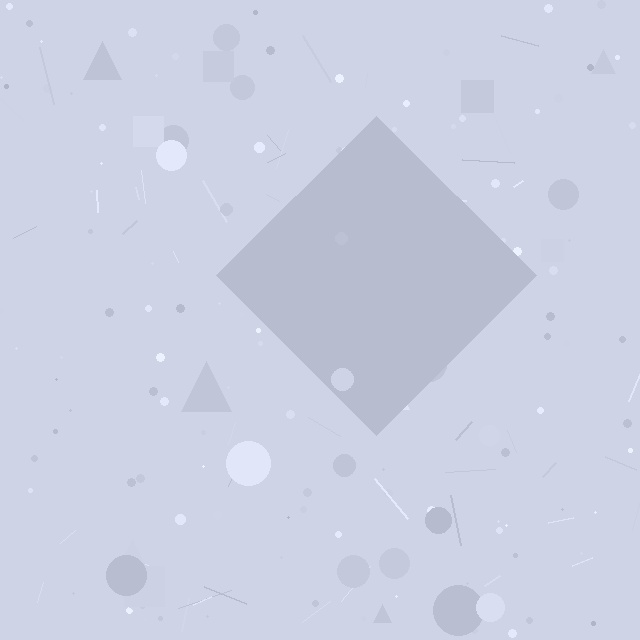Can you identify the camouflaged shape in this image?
The camouflaged shape is a diamond.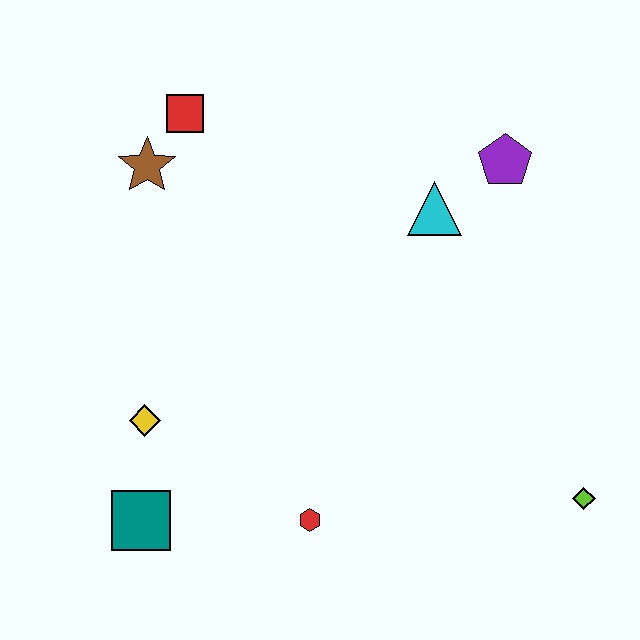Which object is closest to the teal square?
The yellow diamond is closest to the teal square.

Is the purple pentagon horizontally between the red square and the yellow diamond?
No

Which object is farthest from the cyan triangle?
The teal square is farthest from the cyan triangle.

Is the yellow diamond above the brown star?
No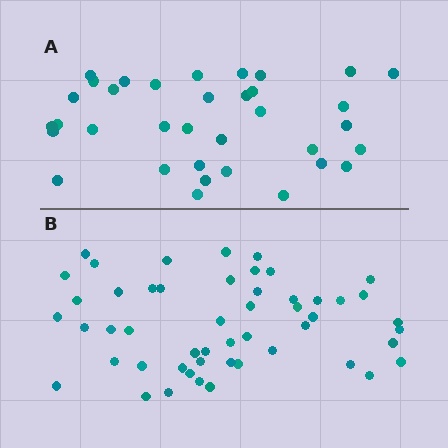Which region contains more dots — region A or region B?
Region B (the bottom region) has more dots.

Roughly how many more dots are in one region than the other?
Region B has approximately 15 more dots than region A.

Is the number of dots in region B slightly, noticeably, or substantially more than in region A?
Region B has substantially more. The ratio is roughly 1.5 to 1.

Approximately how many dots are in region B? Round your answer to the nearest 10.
About 50 dots. (The exact count is 51, which rounds to 50.)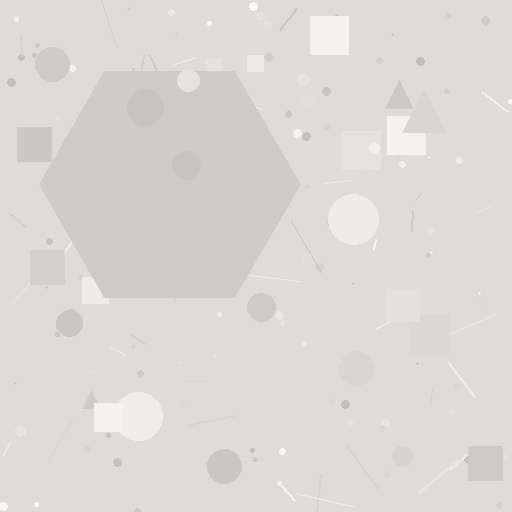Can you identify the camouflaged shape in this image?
The camouflaged shape is a hexagon.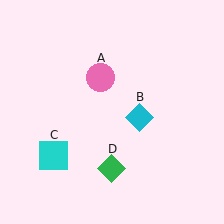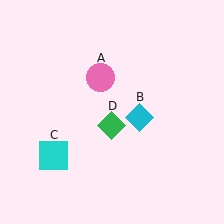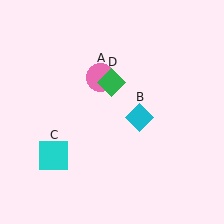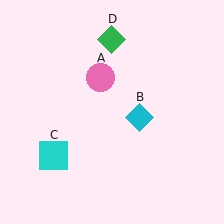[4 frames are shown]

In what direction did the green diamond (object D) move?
The green diamond (object D) moved up.